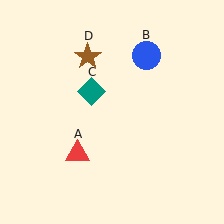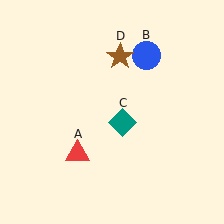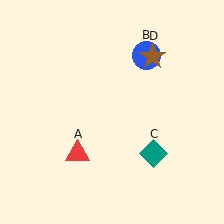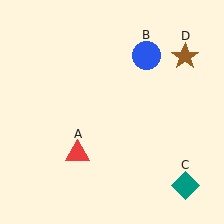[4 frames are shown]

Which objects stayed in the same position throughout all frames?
Red triangle (object A) and blue circle (object B) remained stationary.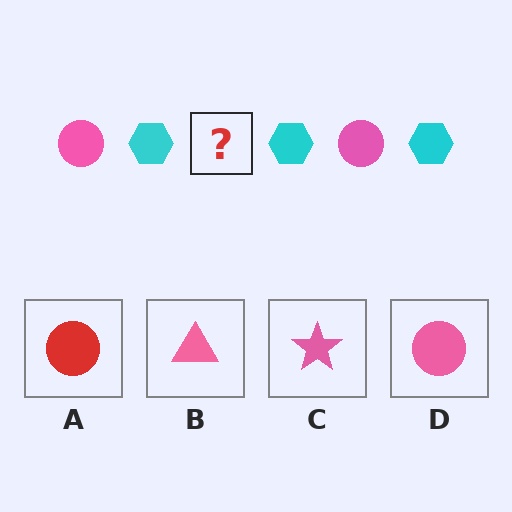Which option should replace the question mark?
Option D.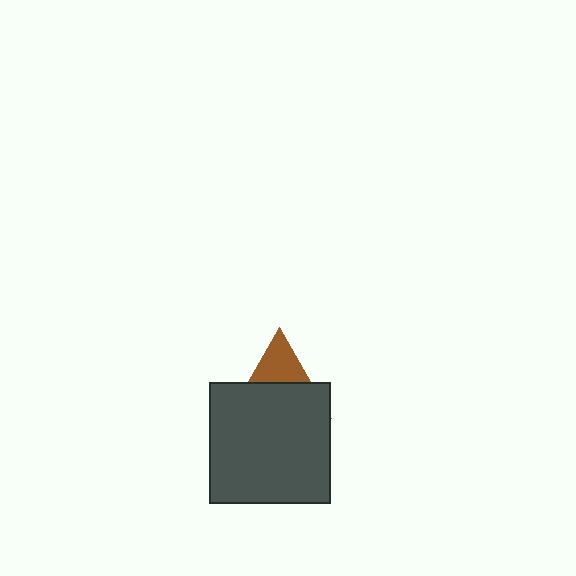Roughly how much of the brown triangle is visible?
A small part of it is visible (roughly 35%).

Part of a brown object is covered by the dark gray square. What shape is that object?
It is a triangle.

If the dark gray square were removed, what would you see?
You would see the complete brown triangle.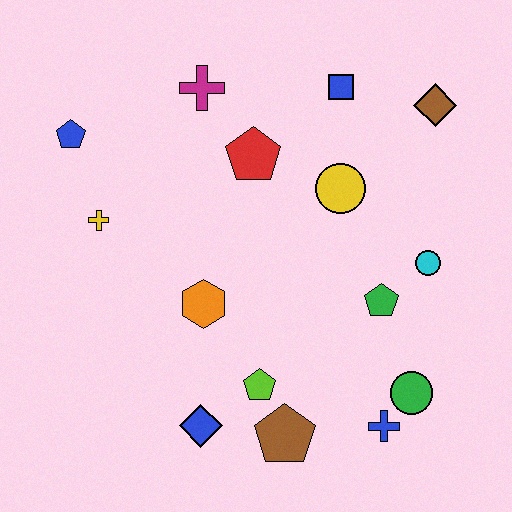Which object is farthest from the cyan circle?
The blue pentagon is farthest from the cyan circle.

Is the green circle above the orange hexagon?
No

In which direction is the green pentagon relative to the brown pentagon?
The green pentagon is above the brown pentagon.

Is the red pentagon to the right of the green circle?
No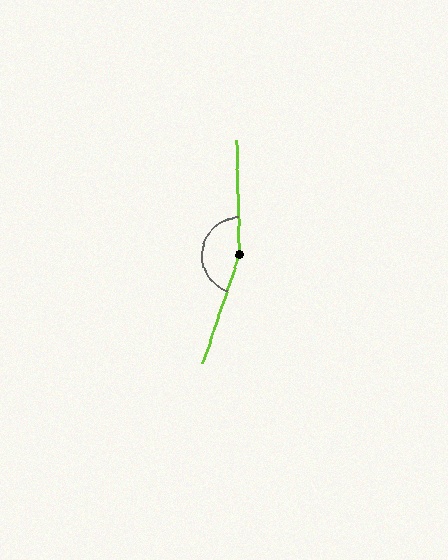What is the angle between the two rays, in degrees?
Approximately 160 degrees.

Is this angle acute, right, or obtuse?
It is obtuse.